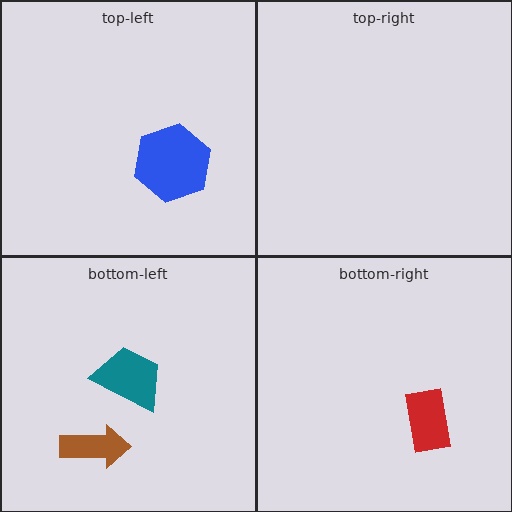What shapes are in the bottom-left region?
The teal trapezoid, the brown arrow.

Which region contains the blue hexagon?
The top-left region.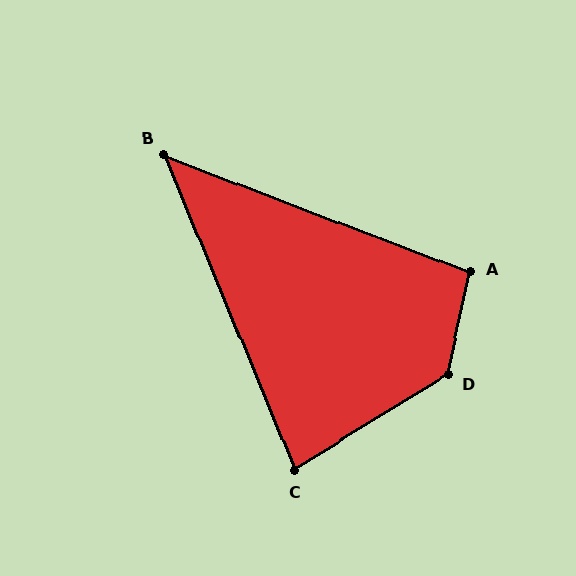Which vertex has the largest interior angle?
D, at approximately 133 degrees.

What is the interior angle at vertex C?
Approximately 81 degrees (acute).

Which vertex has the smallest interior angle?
B, at approximately 47 degrees.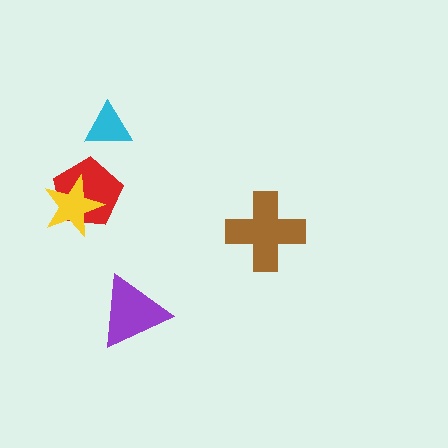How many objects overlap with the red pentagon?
1 object overlaps with the red pentagon.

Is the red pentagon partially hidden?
Yes, it is partially covered by another shape.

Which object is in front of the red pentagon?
The yellow star is in front of the red pentagon.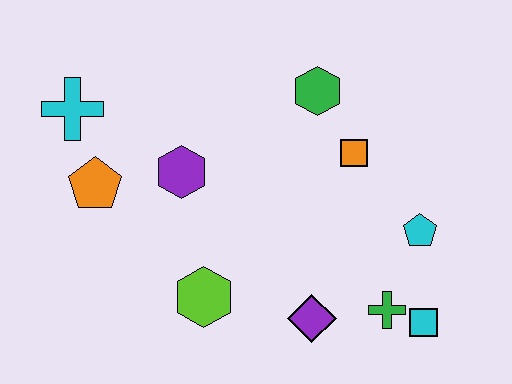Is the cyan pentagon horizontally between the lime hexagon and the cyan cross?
No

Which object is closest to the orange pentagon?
The cyan cross is closest to the orange pentagon.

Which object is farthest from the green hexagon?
The cyan square is farthest from the green hexagon.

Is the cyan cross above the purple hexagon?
Yes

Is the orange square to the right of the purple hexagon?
Yes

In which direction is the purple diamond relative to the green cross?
The purple diamond is to the left of the green cross.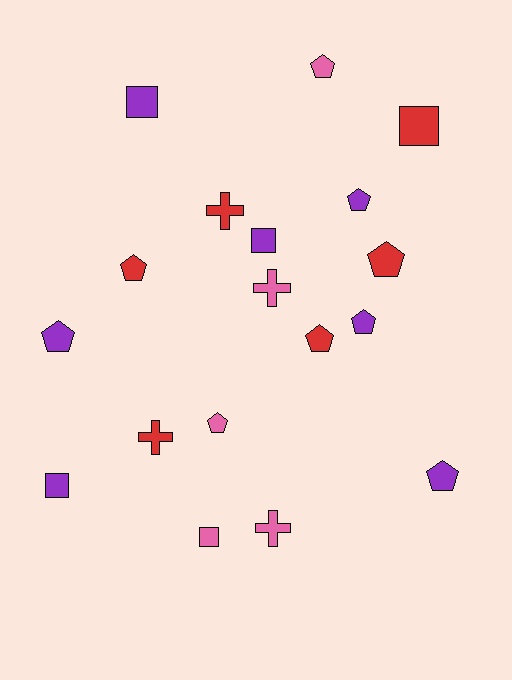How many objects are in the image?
There are 18 objects.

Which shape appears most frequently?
Pentagon, with 9 objects.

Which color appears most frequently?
Purple, with 7 objects.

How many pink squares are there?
There is 1 pink square.